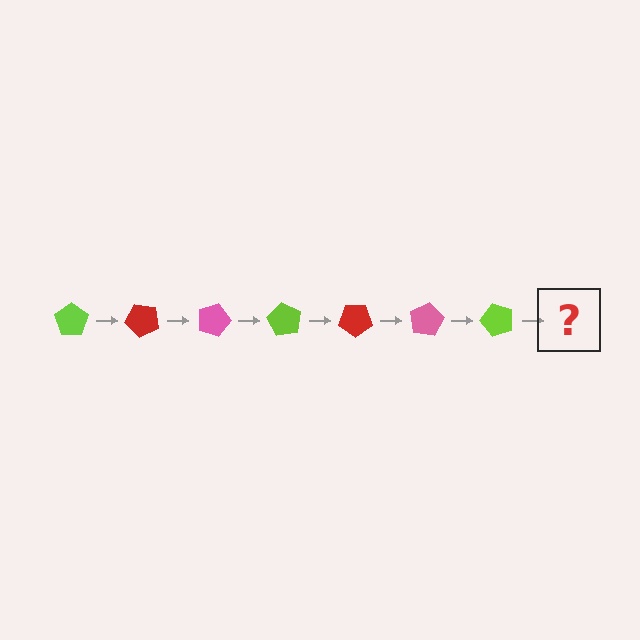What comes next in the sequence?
The next element should be a red pentagon, rotated 315 degrees from the start.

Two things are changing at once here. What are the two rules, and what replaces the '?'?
The two rules are that it rotates 45 degrees each step and the color cycles through lime, red, and pink. The '?' should be a red pentagon, rotated 315 degrees from the start.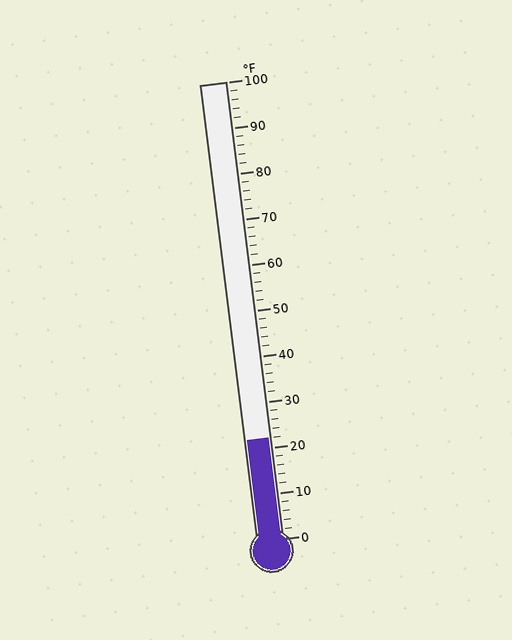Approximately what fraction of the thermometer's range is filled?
The thermometer is filled to approximately 20% of its range.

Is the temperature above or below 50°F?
The temperature is below 50°F.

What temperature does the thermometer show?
The thermometer shows approximately 22°F.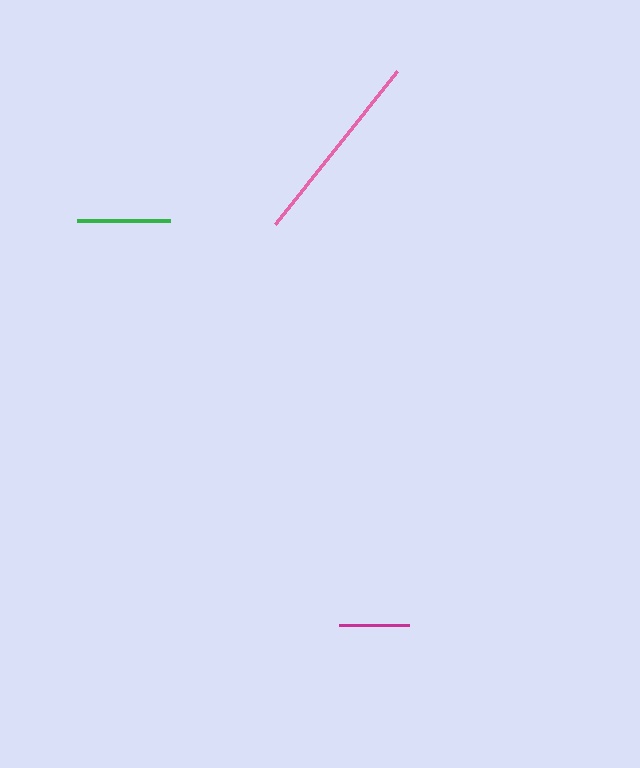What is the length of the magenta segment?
The magenta segment is approximately 70 pixels long.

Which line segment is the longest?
The pink line is the longest at approximately 196 pixels.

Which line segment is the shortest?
The magenta line is the shortest at approximately 70 pixels.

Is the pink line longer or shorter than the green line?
The pink line is longer than the green line.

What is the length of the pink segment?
The pink segment is approximately 196 pixels long.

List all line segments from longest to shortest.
From longest to shortest: pink, green, magenta.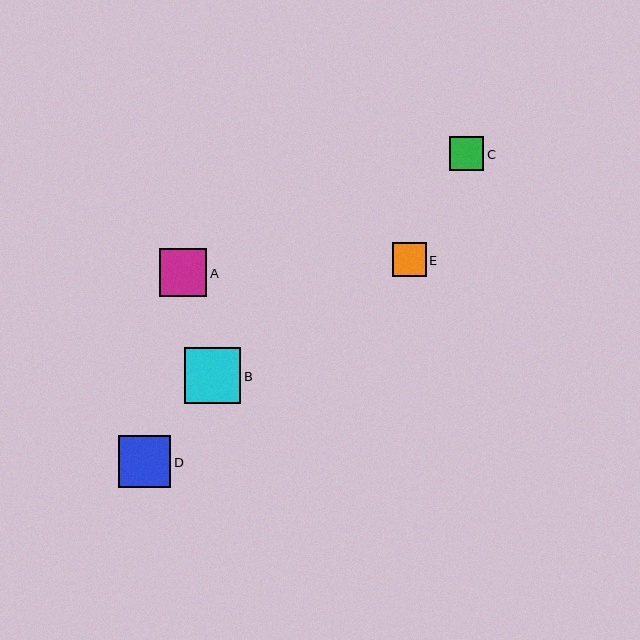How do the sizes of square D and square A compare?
Square D and square A are approximately the same size.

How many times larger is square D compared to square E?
Square D is approximately 1.5 times the size of square E.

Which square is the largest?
Square B is the largest with a size of approximately 56 pixels.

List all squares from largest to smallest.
From largest to smallest: B, D, A, C, E.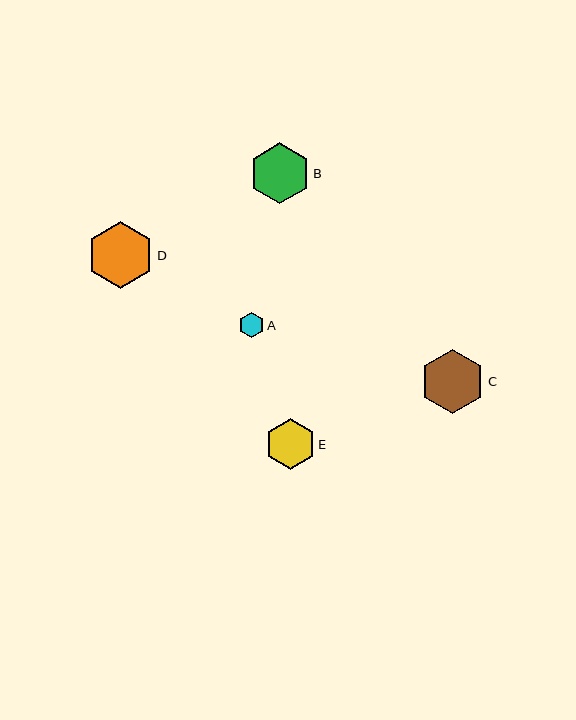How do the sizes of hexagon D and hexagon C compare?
Hexagon D and hexagon C are approximately the same size.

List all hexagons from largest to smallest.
From largest to smallest: D, C, B, E, A.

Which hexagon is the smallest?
Hexagon A is the smallest with a size of approximately 25 pixels.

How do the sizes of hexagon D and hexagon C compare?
Hexagon D and hexagon C are approximately the same size.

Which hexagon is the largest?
Hexagon D is the largest with a size of approximately 67 pixels.